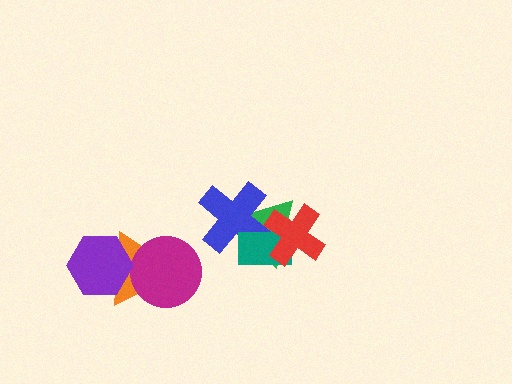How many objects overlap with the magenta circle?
1 object overlaps with the magenta circle.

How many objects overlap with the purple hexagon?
1 object overlaps with the purple hexagon.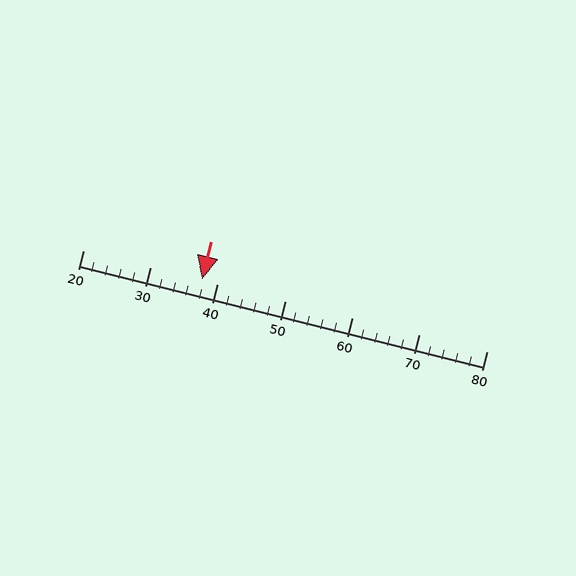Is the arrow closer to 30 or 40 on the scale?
The arrow is closer to 40.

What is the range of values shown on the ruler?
The ruler shows values from 20 to 80.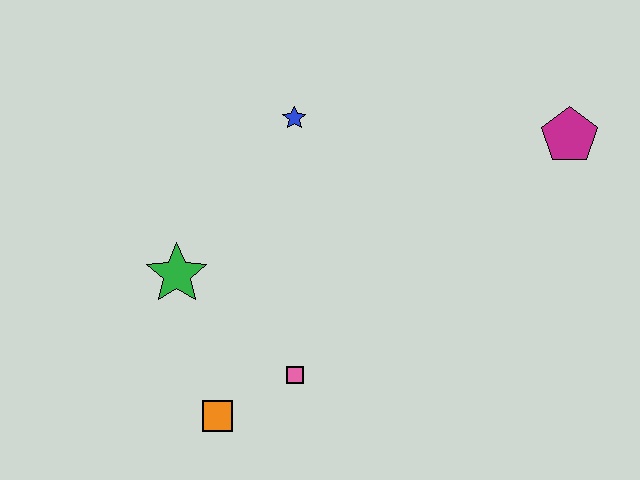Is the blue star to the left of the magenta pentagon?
Yes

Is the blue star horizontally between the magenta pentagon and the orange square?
Yes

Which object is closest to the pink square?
The orange square is closest to the pink square.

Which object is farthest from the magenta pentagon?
The orange square is farthest from the magenta pentagon.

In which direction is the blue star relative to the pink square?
The blue star is above the pink square.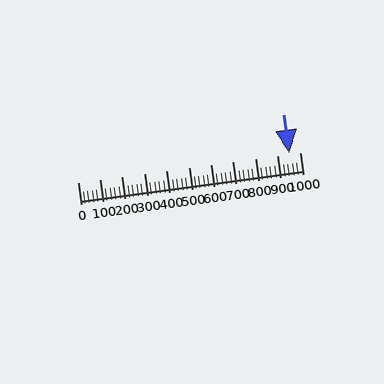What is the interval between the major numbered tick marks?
The major tick marks are spaced 100 units apart.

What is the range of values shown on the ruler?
The ruler shows values from 0 to 1000.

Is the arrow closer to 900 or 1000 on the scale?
The arrow is closer to 1000.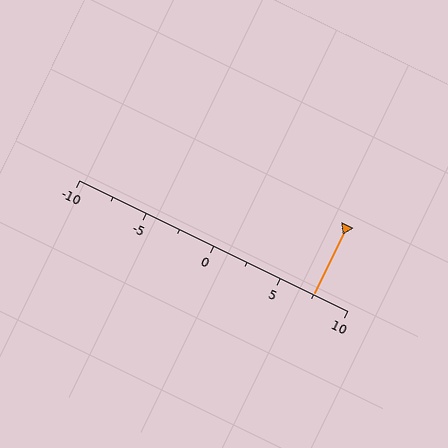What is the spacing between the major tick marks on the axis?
The major ticks are spaced 5 apart.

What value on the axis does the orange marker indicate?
The marker indicates approximately 7.5.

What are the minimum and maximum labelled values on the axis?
The axis runs from -10 to 10.